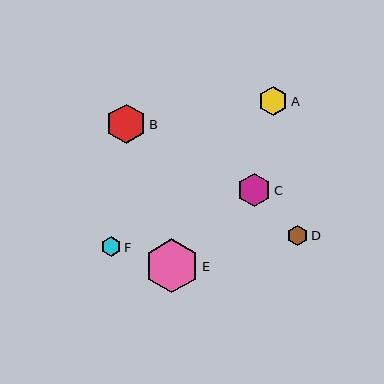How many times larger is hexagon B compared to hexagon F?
Hexagon B is approximately 2.0 times the size of hexagon F.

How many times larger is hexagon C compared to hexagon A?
Hexagon C is approximately 1.1 times the size of hexagon A.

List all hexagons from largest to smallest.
From largest to smallest: E, B, C, A, D, F.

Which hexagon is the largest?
Hexagon E is the largest with a size of approximately 54 pixels.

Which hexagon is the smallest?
Hexagon F is the smallest with a size of approximately 20 pixels.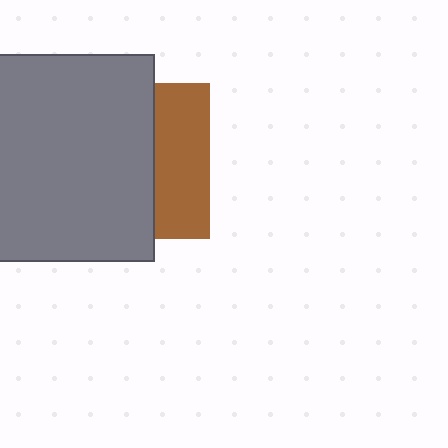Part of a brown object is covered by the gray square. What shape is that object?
It is a square.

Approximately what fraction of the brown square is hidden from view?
Roughly 65% of the brown square is hidden behind the gray square.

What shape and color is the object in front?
The object in front is a gray square.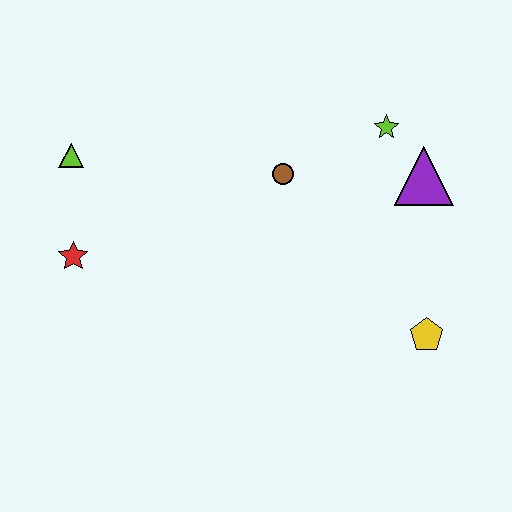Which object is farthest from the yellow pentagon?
The lime triangle is farthest from the yellow pentagon.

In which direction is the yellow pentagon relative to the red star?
The yellow pentagon is to the right of the red star.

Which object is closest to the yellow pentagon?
The purple triangle is closest to the yellow pentagon.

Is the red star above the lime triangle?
No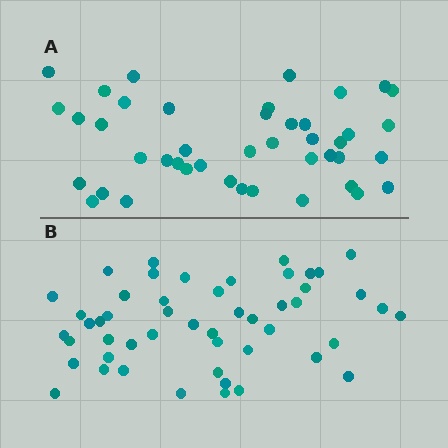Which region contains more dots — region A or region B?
Region B (the bottom region) has more dots.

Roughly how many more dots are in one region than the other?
Region B has roughly 8 or so more dots than region A.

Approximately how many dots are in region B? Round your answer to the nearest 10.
About 50 dots.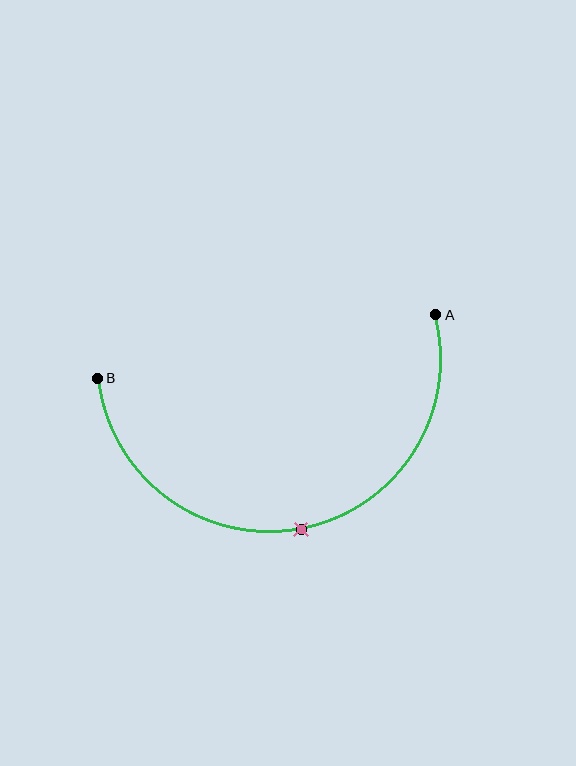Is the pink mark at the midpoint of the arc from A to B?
Yes. The pink mark lies on the arc at equal arc-length from both A and B — it is the arc midpoint.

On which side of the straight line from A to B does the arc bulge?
The arc bulges below the straight line connecting A and B.